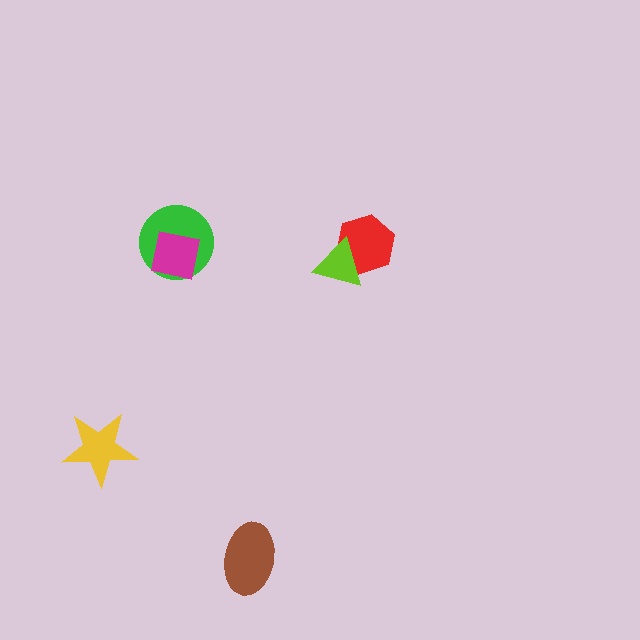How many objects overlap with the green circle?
1 object overlaps with the green circle.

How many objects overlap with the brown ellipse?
0 objects overlap with the brown ellipse.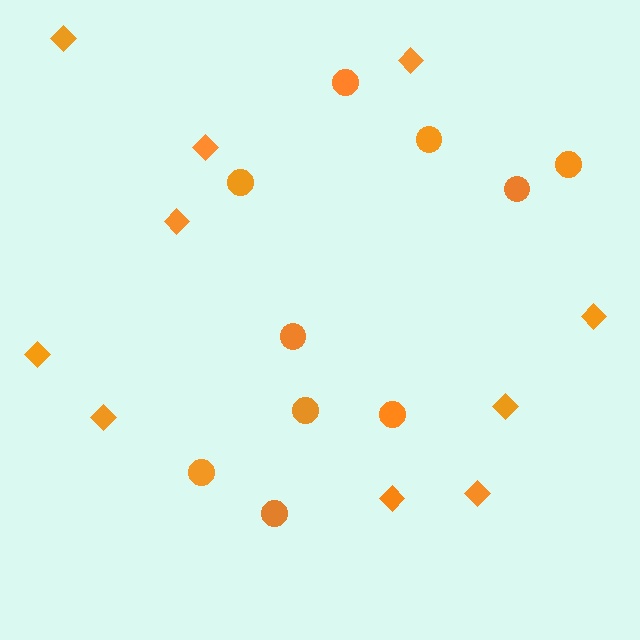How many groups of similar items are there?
There are 2 groups: one group of circles (10) and one group of diamonds (10).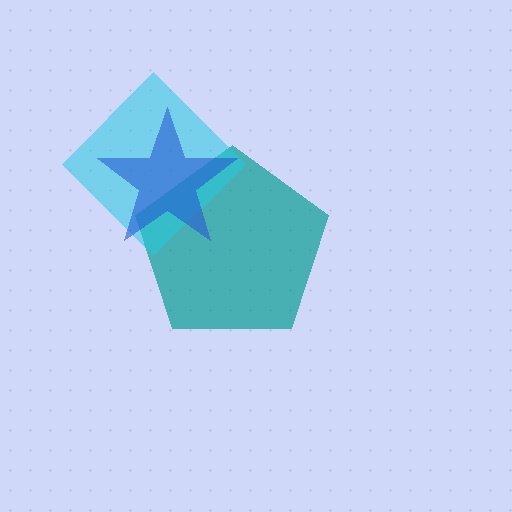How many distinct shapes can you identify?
There are 3 distinct shapes: a teal pentagon, a cyan diamond, a blue star.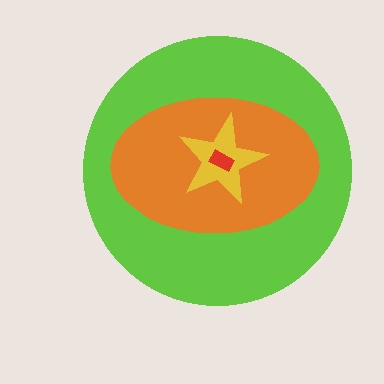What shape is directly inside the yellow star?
The red rectangle.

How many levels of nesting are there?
4.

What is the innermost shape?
The red rectangle.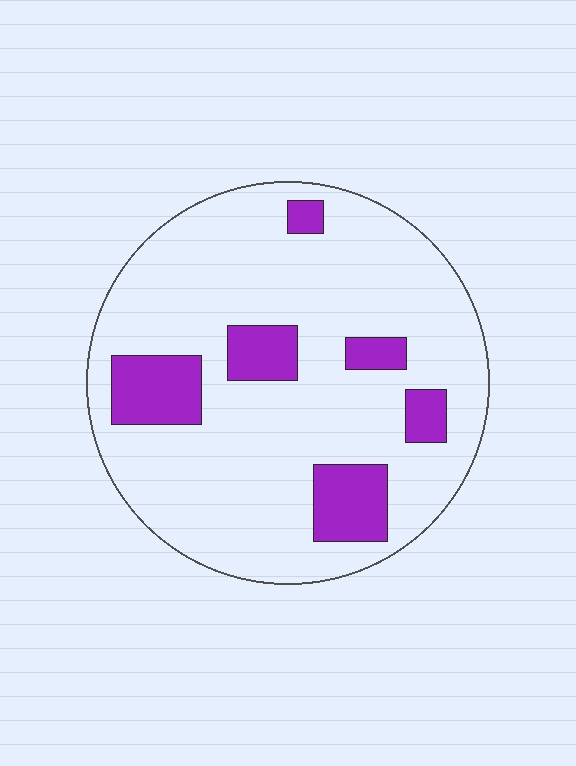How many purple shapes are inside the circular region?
6.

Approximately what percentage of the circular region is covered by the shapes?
Approximately 15%.